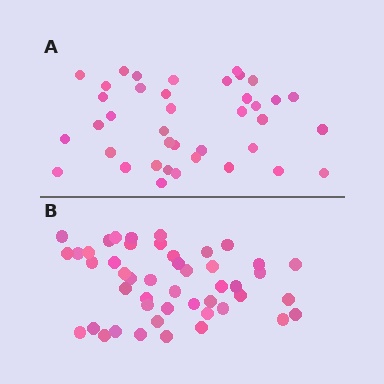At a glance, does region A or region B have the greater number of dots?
Region B (the bottom region) has more dots.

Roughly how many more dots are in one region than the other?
Region B has roughly 8 or so more dots than region A.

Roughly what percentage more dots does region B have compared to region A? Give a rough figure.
About 20% more.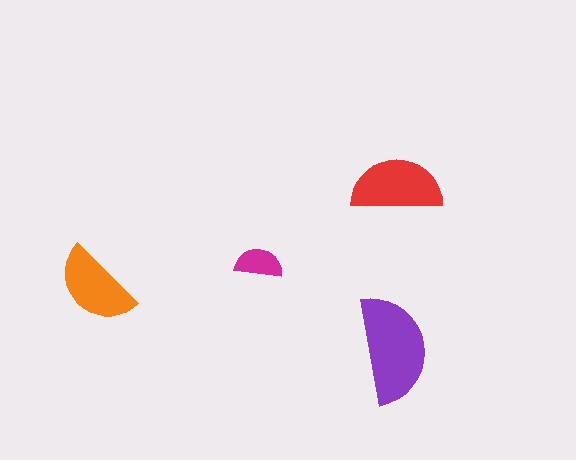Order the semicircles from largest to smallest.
the purple one, the red one, the orange one, the magenta one.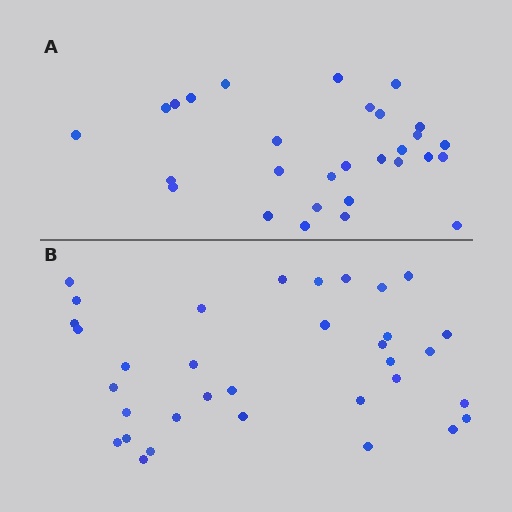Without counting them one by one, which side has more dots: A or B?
Region B (the bottom region) has more dots.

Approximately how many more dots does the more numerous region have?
Region B has about 5 more dots than region A.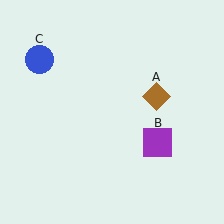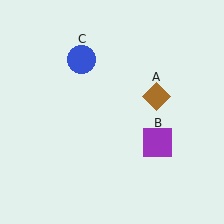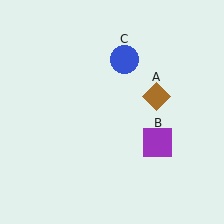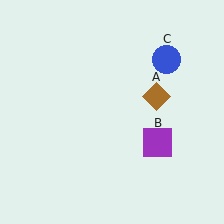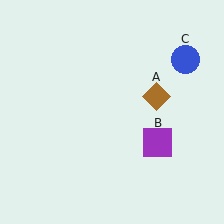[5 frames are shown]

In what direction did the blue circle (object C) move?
The blue circle (object C) moved right.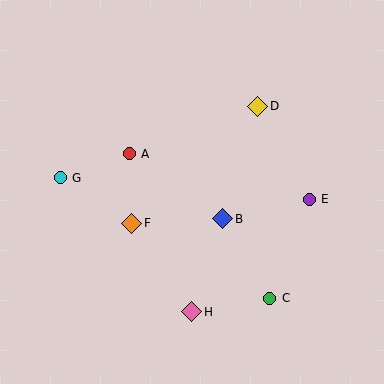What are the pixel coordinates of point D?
Point D is at (258, 106).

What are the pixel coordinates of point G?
Point G is at (60, 178).